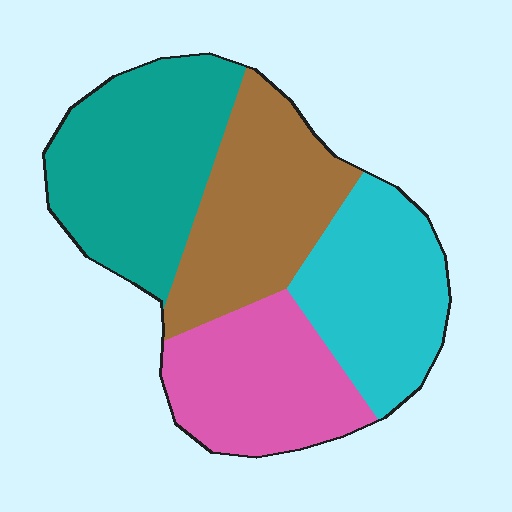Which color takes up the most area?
Teal, at roughly 30%.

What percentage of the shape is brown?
Brown takes up about one quarter (1/4) of the shape.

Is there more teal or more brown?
Teal.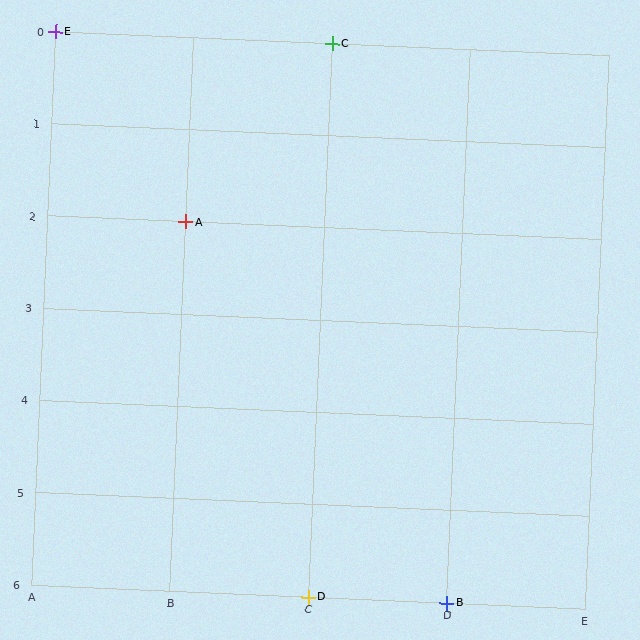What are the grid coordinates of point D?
Point D is at grid coordinates (C, 6).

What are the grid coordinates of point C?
Point C is at grid coordinates (C, 0).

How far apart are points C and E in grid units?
Points C and E are 2 columns apart.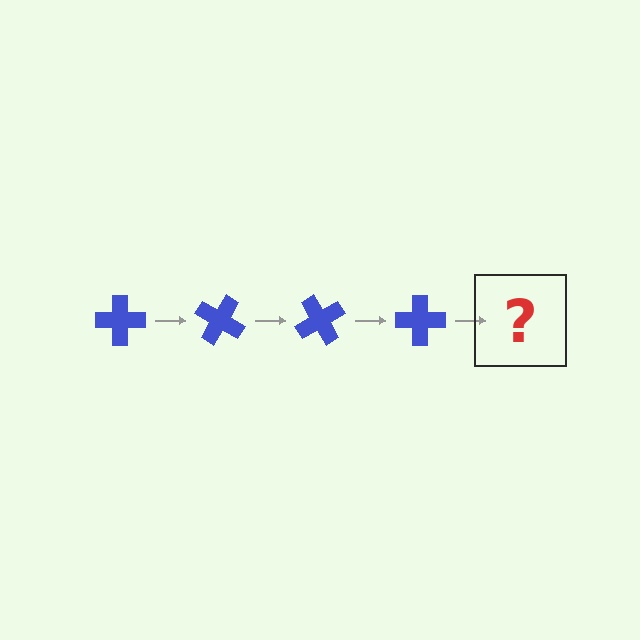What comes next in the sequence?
The next element should be a blue cross rotated 120 degrees.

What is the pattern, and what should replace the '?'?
The pattern is that the cross rotates 30 degrees each step. The '?' should be a blue cross rotated 120 degrees.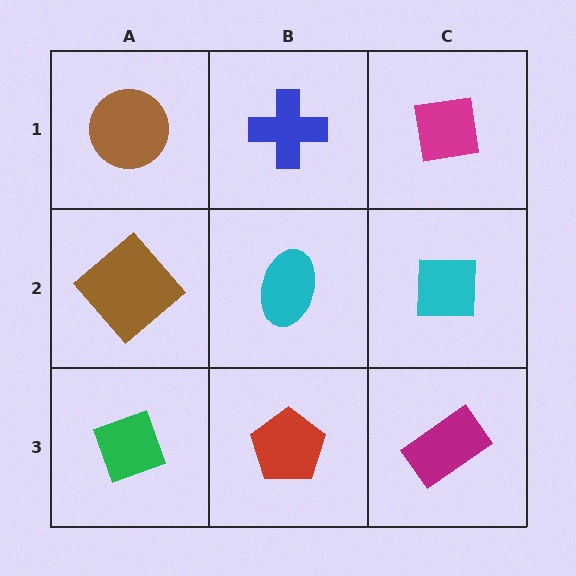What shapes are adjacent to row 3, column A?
A brown diamond (row 2, column A), a red pentagon (row 3, column B).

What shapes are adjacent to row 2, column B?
A blue cross (row 1, column B), a red pentagon (row 3, column B), a brown diamond (row 2, column A), a cyan square (row 2, column C).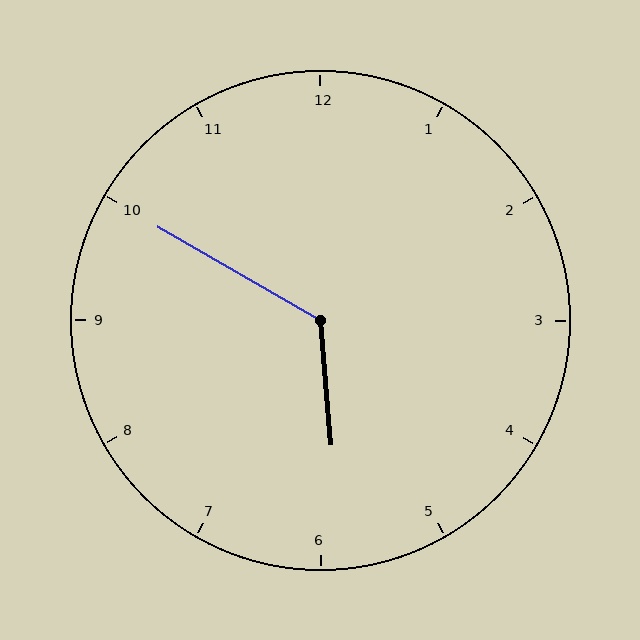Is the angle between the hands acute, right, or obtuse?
It is obtuse.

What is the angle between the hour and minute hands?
Approximately 125 degrees.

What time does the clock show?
5:50.